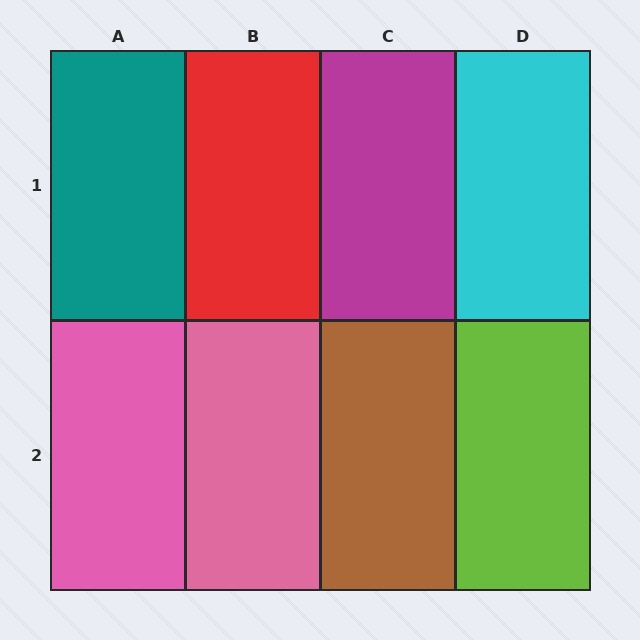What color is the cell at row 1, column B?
Red.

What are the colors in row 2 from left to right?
Pink, pink, brown, lime.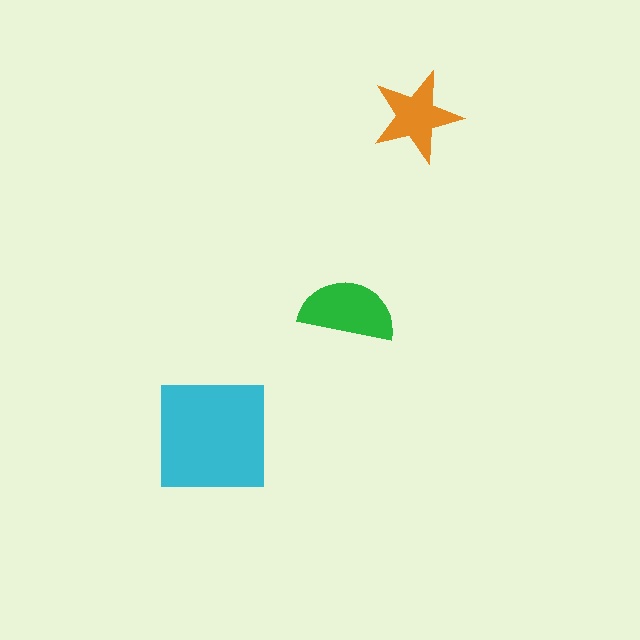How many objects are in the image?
There are 3 objects in the image.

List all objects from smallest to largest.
The orange star, the green semicircle, the cyan square.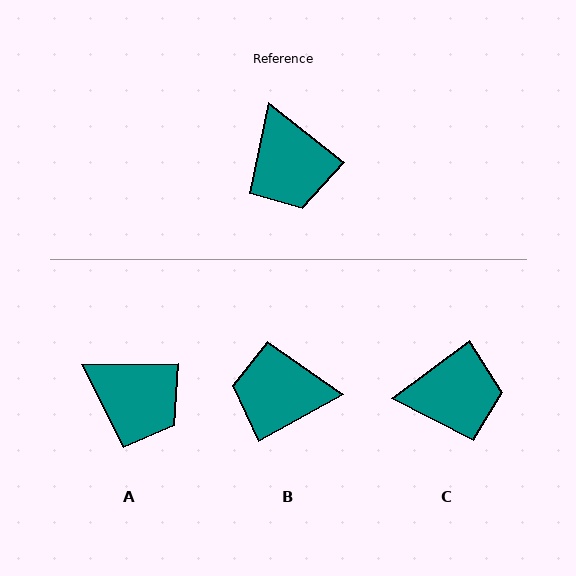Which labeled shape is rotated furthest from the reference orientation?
B, about 113 degrees away.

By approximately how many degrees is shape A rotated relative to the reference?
Approximately 39 degrees counter-clockwise.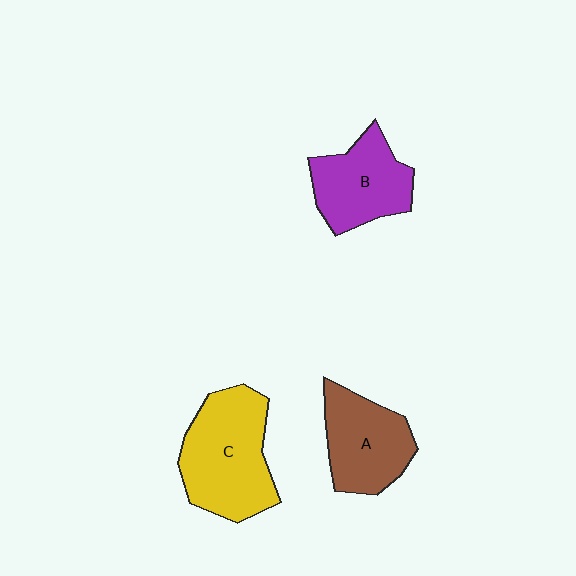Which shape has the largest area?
Shape C (yellow).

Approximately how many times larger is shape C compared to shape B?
Approximately 1.4 times.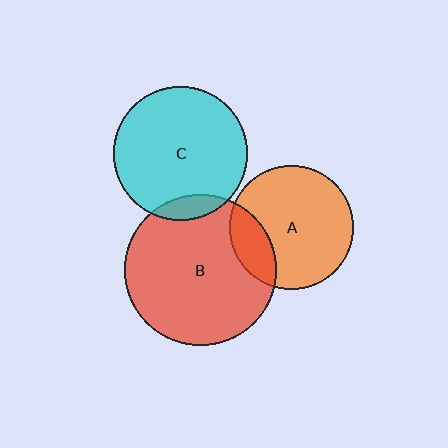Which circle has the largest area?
Circle B (red).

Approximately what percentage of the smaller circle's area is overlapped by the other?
Approximately 20%.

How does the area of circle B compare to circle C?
Approximately 1.3 times.